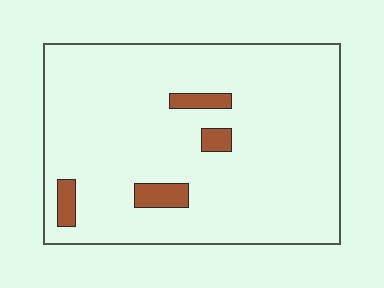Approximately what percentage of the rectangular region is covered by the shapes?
Approximately 5%.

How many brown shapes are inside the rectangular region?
4.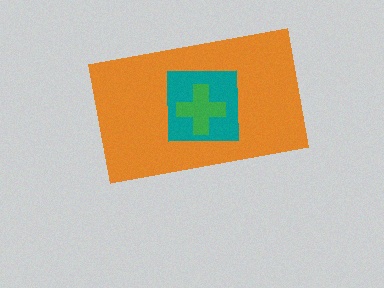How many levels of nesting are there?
3.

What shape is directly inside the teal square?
The green cross.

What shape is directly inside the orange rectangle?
The teal square.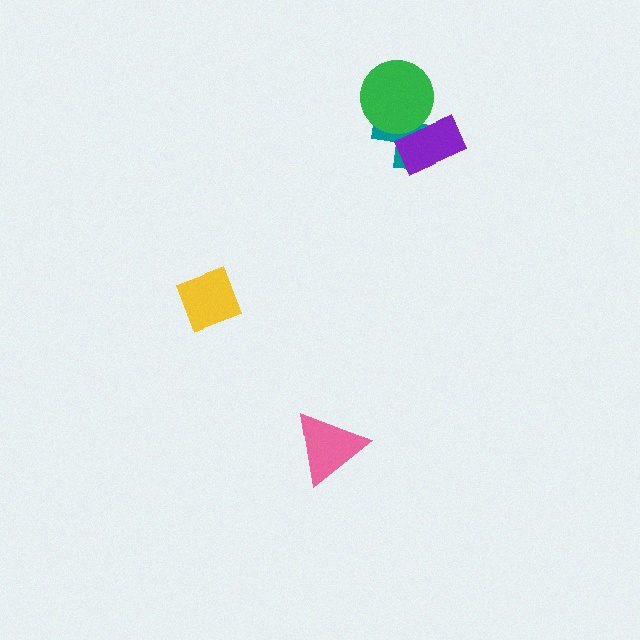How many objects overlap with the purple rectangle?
2 objects overlap with the purple rectangle.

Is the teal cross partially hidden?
Yes, it is partially covered by another shape.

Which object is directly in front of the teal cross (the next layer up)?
The green circle is directly in front of the teal cross.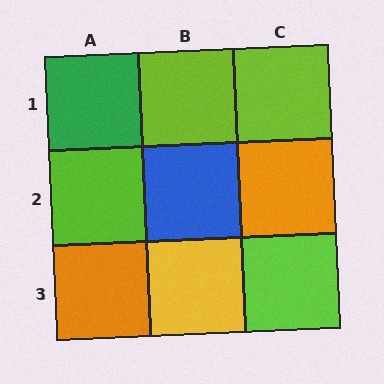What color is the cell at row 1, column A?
Green.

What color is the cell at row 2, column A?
Lime.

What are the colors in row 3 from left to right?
Orange, yellow, lime.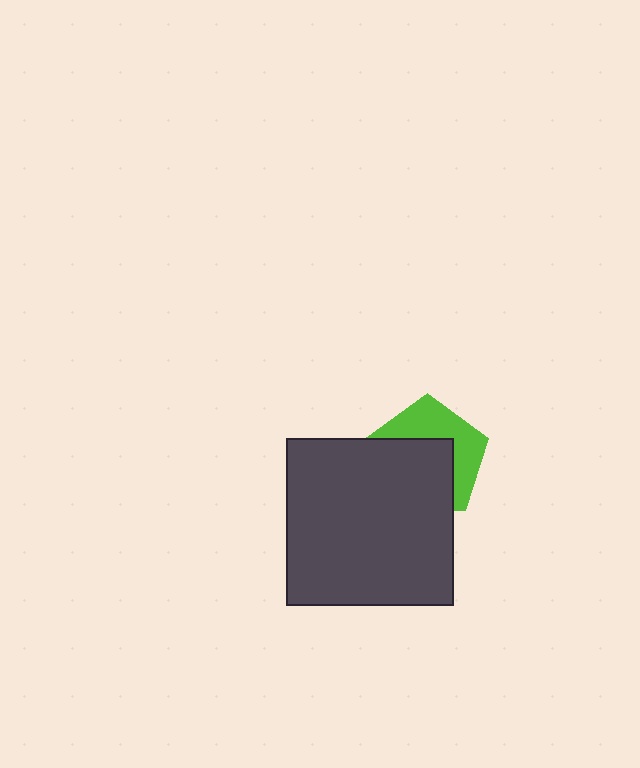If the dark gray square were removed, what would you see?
You would see the complete lime pentagon.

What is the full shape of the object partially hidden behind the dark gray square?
The partially hidden object is a lime pentagon.